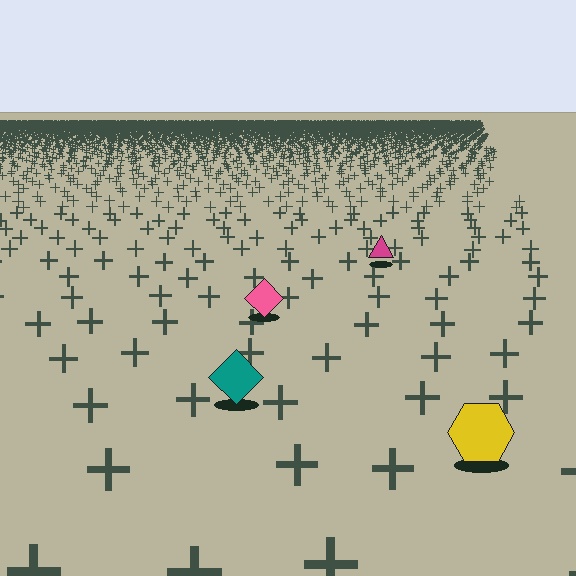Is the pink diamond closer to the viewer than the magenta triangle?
Yes. The pink diamond is closer — you can tell from the texture gradient: the ground texture is coarser near it.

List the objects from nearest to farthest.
From nearest to farthest: the yellow hexagon, the teal diamond, the pink diamond, the magenta triangle.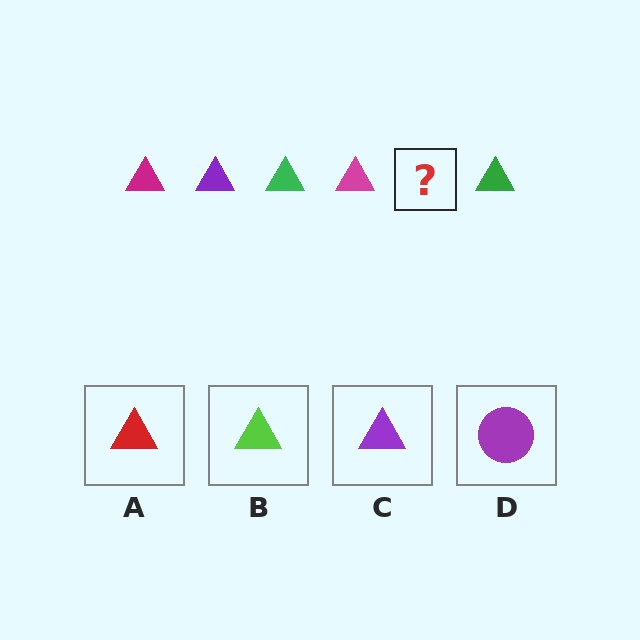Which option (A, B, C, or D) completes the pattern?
C.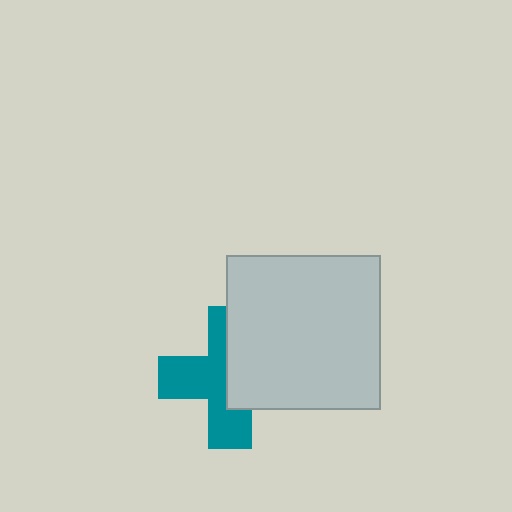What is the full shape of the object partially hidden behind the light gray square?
The partially hidden object is a teal cross.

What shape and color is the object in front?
The object in front is a light gray square.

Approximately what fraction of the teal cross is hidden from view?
Roughly 46% of the teal cross is hidden behind the light gray square.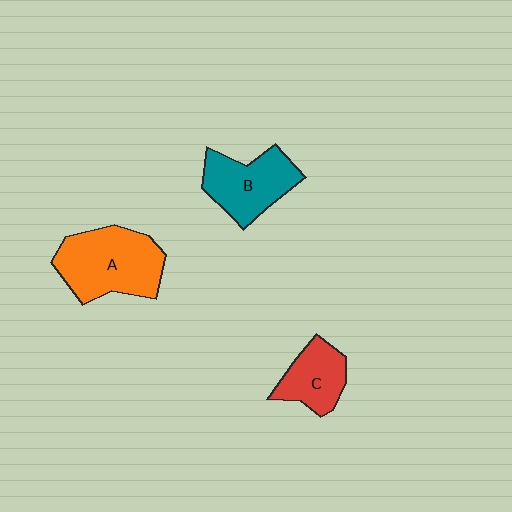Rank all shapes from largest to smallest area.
From largest to smallest: A (orange), B (teal), C (red).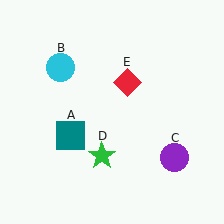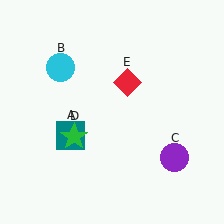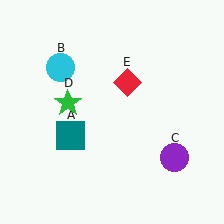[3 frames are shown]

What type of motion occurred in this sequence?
The green star (object D) rotated clockwise around the center of the scene.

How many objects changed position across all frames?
1 object changed position: green star (object D).